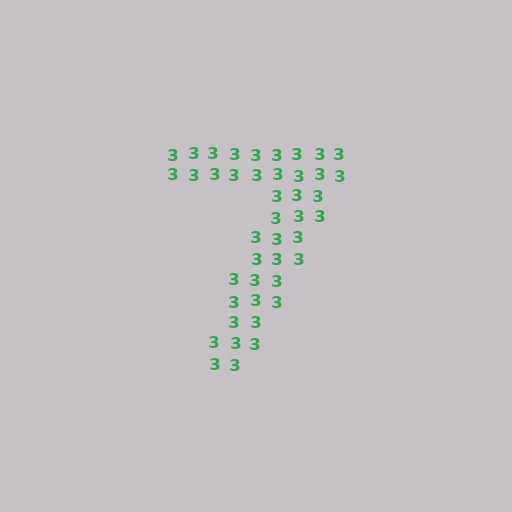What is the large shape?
The large shape is the digit 7.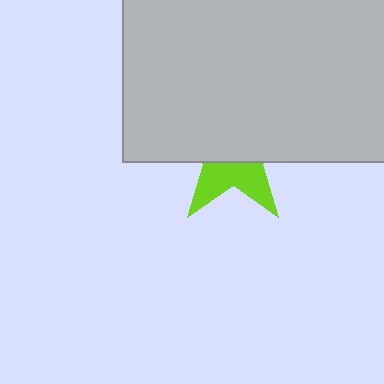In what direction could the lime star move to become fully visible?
The lime star could move down. That would shift it out from behind the light gray rectangle entirely.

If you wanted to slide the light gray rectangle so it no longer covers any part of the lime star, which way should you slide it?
Slide it up — that is the most direct way to separate the two shapes.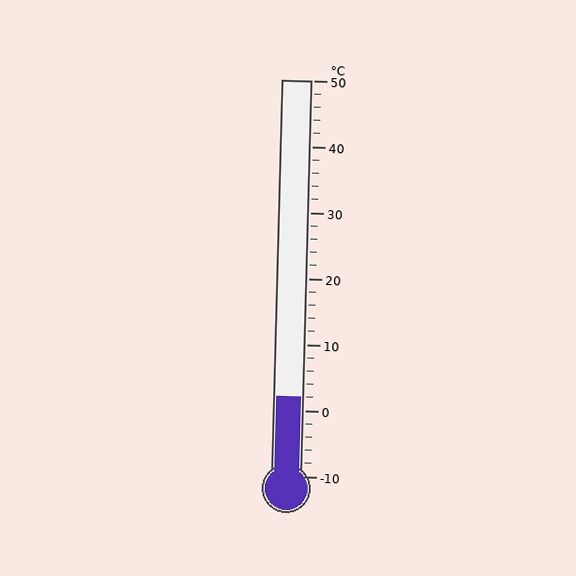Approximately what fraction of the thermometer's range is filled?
The thermometer is filled to approximately 20% of its range.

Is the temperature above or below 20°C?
The temperature is below 20°C.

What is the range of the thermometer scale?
The thermometer scale ranges from -10°C to 50°C.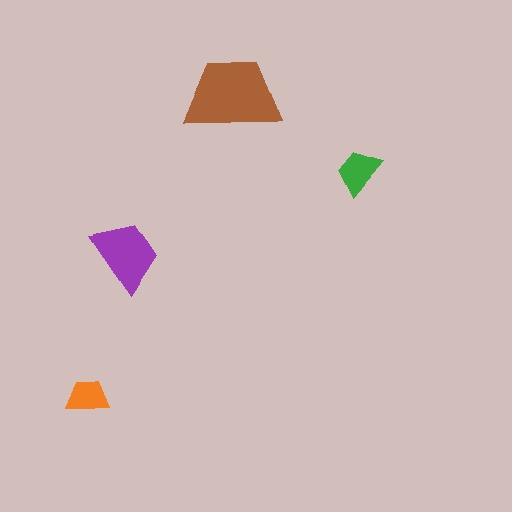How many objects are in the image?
There are 4 objects in the image.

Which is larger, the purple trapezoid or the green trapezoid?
The purple one.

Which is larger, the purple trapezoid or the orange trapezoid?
The purple one.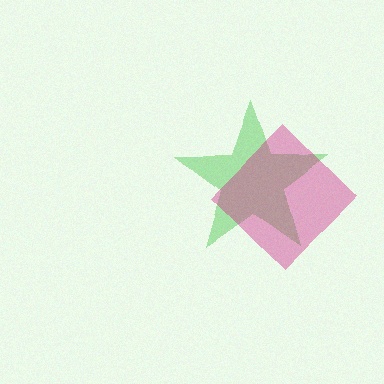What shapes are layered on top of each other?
The layered shapes are: a green star, a magenta diamond.